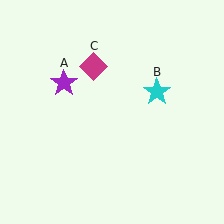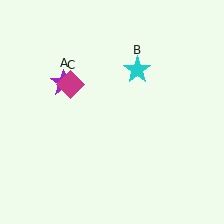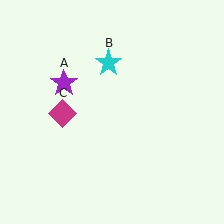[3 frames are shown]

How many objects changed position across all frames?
2 objects changed position: cyan star (object B), magenta diamond (object C).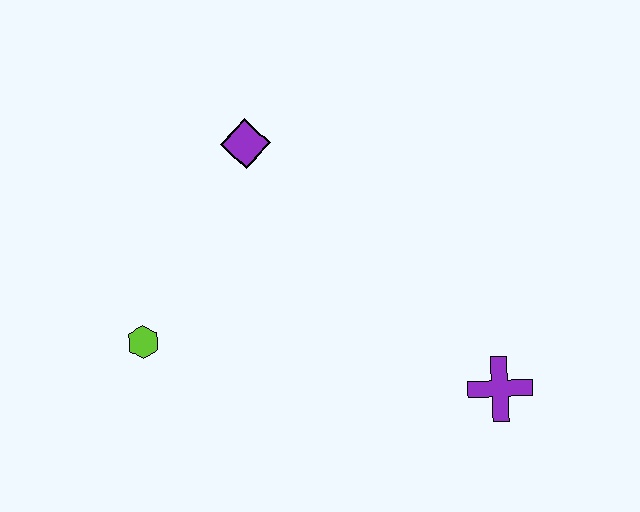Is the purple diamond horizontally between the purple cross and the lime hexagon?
Yes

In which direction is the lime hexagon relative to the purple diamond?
The lime hexagon is below the purple diamond.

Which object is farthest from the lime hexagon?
The purple cross is farthest from the lime hexagon.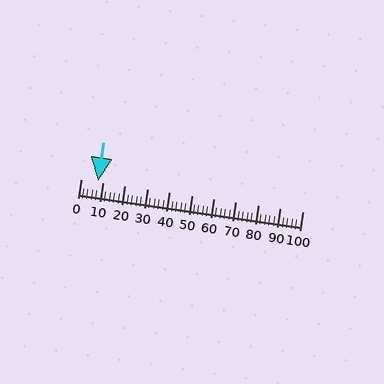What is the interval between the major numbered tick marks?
The major tick marks are spaced 10 units apart.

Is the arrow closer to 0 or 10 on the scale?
The arrow is closer to 10.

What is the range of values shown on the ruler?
The ruler shows values from 0 to 100.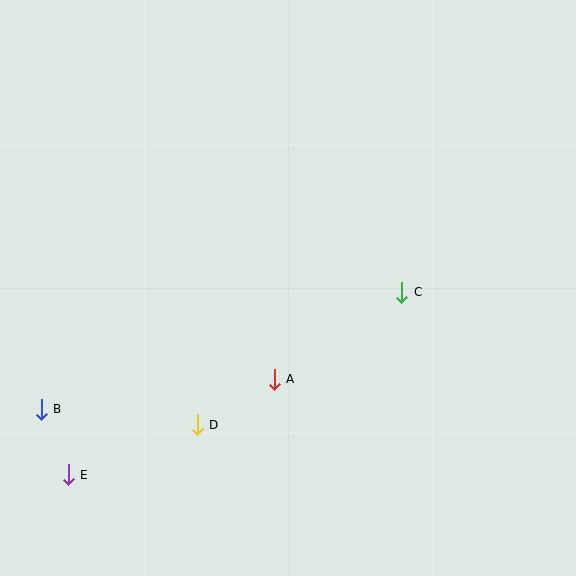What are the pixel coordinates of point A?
Point A is at (274, 379).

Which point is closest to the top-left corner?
Point B is closest to the top-left corner.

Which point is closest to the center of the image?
Point A at (274, 379) is closest to the center.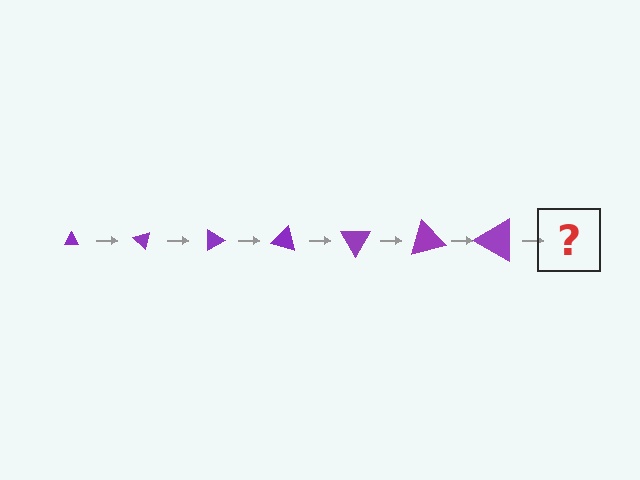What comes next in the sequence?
The next element should be a triangle, larger than the previous one and rotated 315 degrees from the start.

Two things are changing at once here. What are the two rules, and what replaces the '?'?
The two rules are that the triangle grows larger each step and it rotates 45 degrees each step. The '?' should be a triangle, larger than the previous one and rotated 315 degrees from the start.